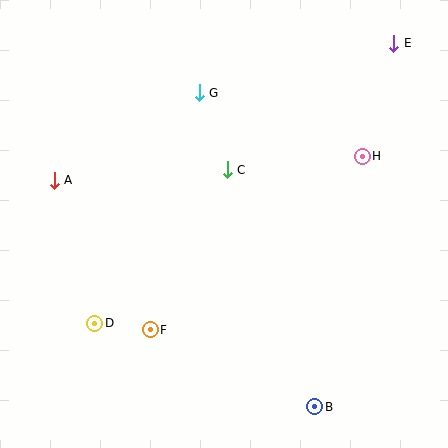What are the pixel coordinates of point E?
Point E is at (394, 43).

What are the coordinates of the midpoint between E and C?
The midpoint between E and C is at (311, 107).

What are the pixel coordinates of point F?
Point F is at (150, 330).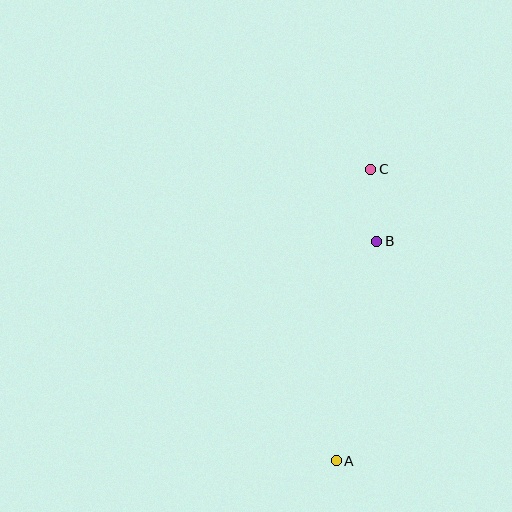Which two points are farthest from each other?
Points A and C are farthest from each other.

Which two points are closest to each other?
Points B and C are closest to each other.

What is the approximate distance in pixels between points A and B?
The distance between A and B is approximately 223 pixels.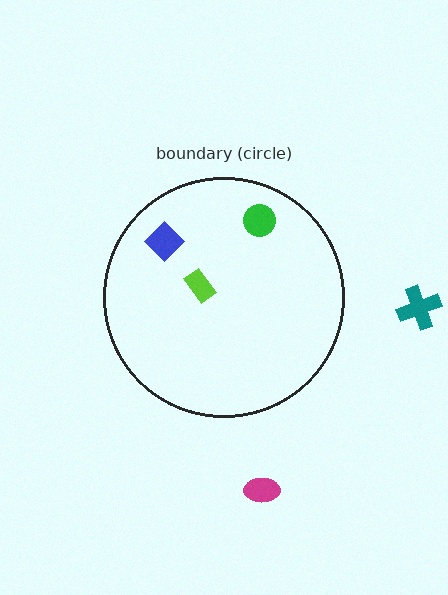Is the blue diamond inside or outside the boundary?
Inside.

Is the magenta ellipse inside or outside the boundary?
Outside.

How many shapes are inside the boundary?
3 inside, 2 outside.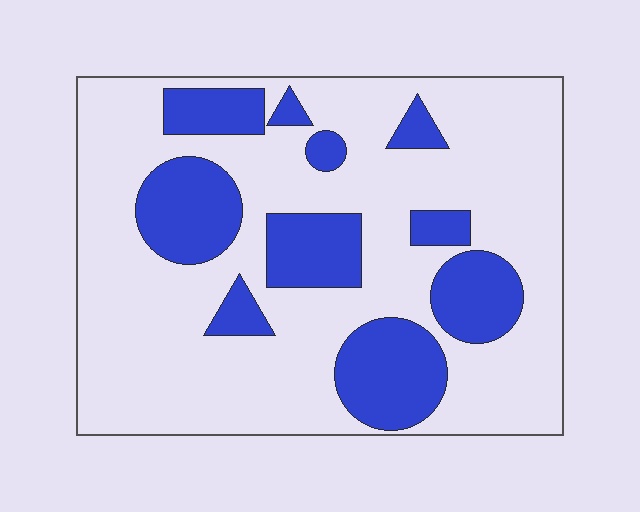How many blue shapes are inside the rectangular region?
10.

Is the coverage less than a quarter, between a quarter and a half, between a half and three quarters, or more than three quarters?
Between a quarter and a half.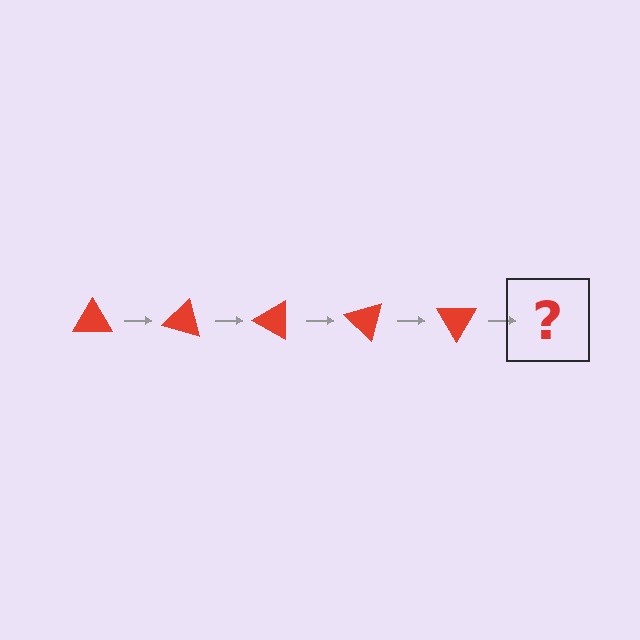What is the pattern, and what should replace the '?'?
The pattern is that the triangle rotates 15 degrees each step. The '?' should be a red triangle rotated 75 degrees.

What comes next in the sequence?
The next element should be a red triangle rotated 75 degrees.